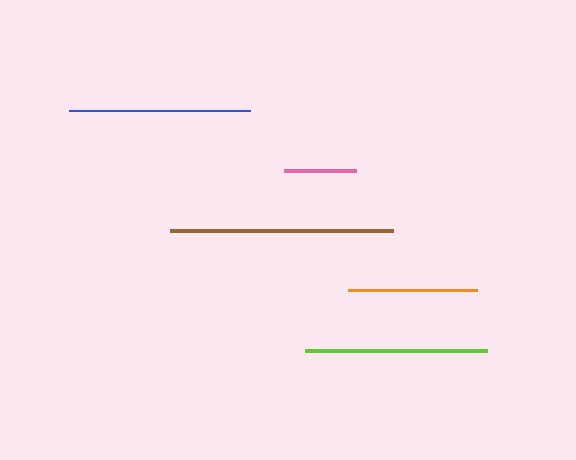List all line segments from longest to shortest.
From longest to shortest: brown, lime, blue, orange, pink.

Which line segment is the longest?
The brown line is the longest at approximately 223 pixels.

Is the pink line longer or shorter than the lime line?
The lime line is longer than the pink line.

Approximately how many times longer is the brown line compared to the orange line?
The brown line is approximately 1.7 times the length of the orange line.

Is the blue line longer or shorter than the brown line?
The brown line is longer than the blue line.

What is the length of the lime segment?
The lime segment is approximately 182 pixels long.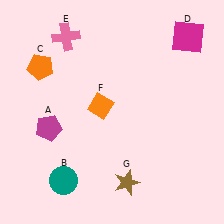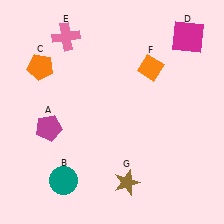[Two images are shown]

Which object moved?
The orange diamond (F) moved right.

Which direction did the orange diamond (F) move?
The orange diamond (F) moved right.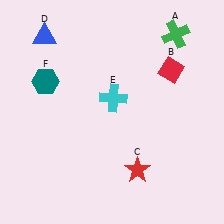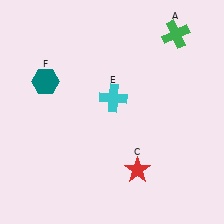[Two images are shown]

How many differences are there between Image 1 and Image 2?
There are 2 differences between the two images.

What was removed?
The blue triangle (D), the red diamond (B) were removed in Image 2.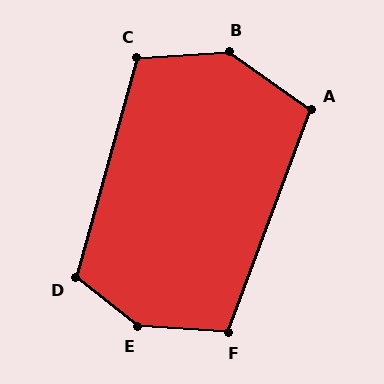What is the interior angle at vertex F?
Approximately 107 degrees (obtuse).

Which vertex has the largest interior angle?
E, at approximately 146 degrees.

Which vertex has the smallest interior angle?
A, at approximately 105 degrees.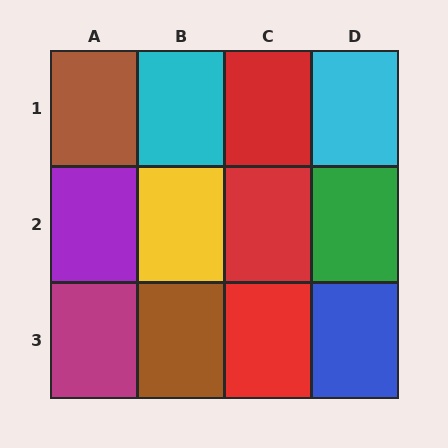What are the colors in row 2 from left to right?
Purple, yellow, red, green.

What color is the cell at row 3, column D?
Blue.